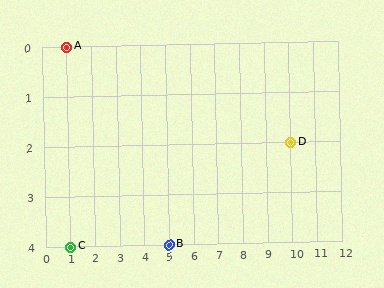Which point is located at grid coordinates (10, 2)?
Point D is at (10, 2).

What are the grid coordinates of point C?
Point C is at grid coordinates (1, 4).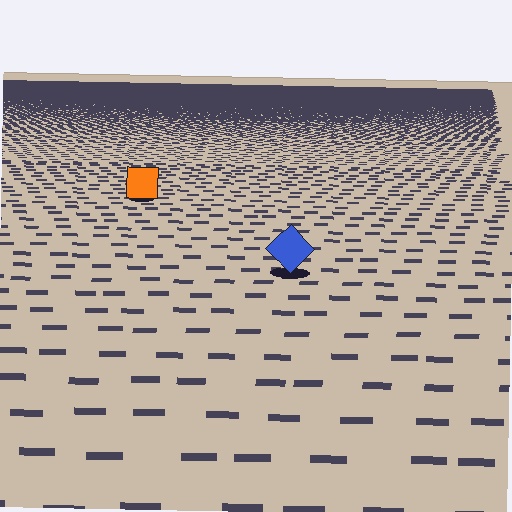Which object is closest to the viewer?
The blue diamond is closest. The texture marks near it are larger and more spread out.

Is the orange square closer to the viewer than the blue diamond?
No. The blue diamond is closer — you can tell from the texture gradient: the ground texture is coarser near it.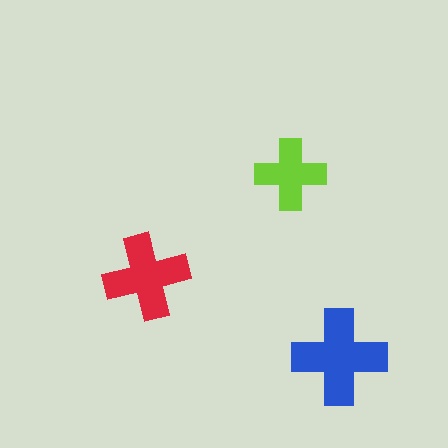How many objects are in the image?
There are 3 objects in the image.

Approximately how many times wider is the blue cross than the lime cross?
About 1.5 times wider.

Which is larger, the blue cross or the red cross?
The blue one.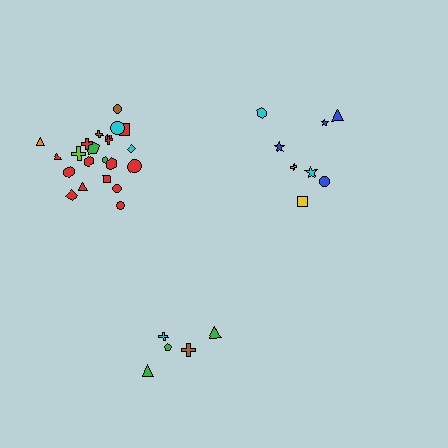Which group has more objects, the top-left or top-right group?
The top-left group.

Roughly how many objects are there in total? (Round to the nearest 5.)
Roughly 35 objects in total.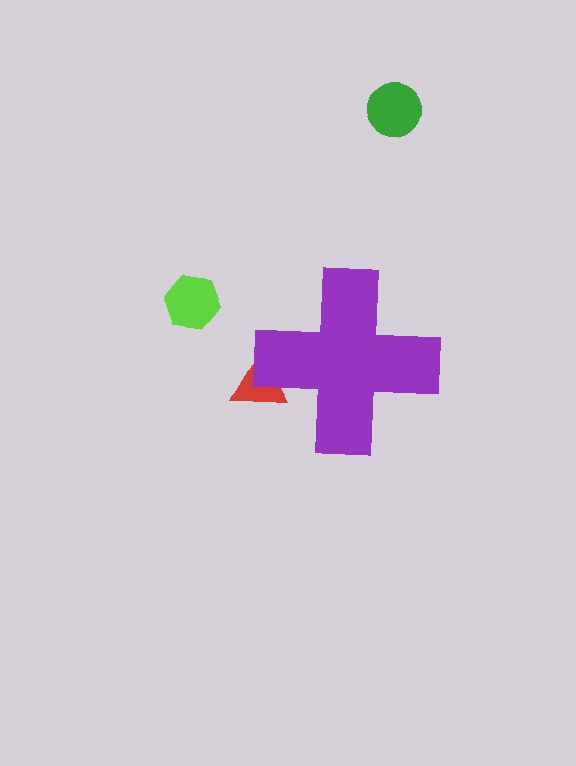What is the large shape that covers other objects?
A purple cross.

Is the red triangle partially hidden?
Yes, the red triangle is partially hidden behind the purple cross.